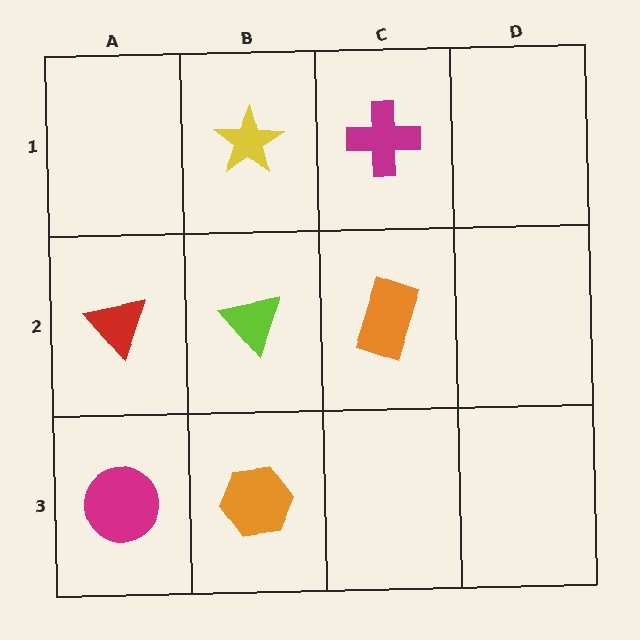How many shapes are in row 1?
2 shapes.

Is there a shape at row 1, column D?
No, that cell is empty.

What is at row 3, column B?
An orange hexagon.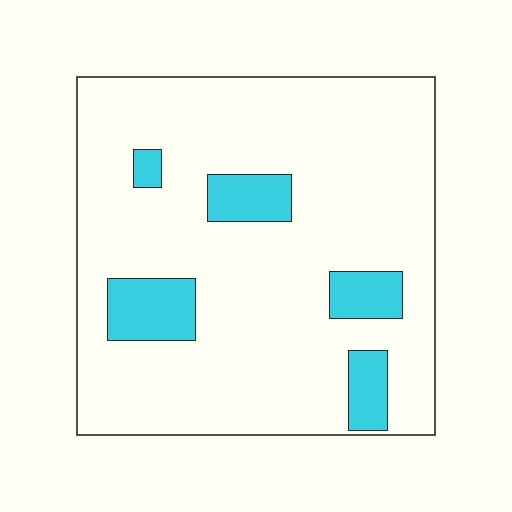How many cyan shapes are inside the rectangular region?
5.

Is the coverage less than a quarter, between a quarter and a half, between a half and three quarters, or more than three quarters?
Less than a quarter.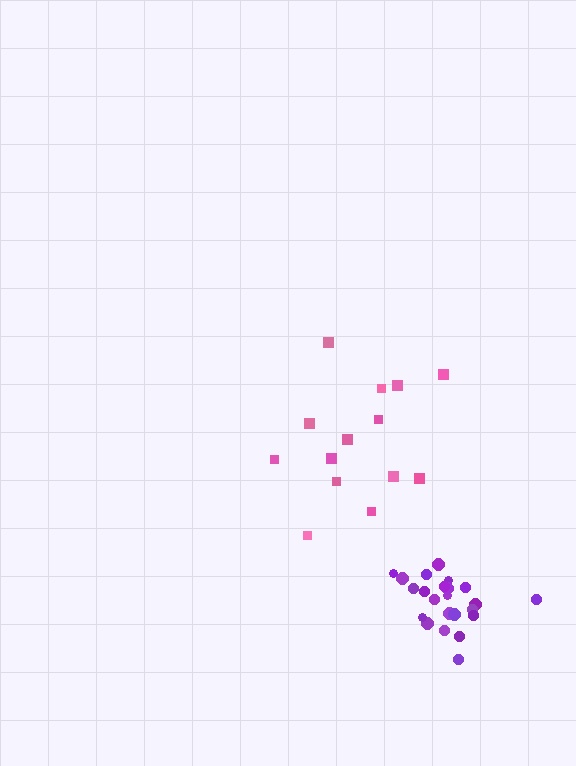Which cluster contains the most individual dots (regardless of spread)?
Purple (24).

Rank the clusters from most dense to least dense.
purple, pink.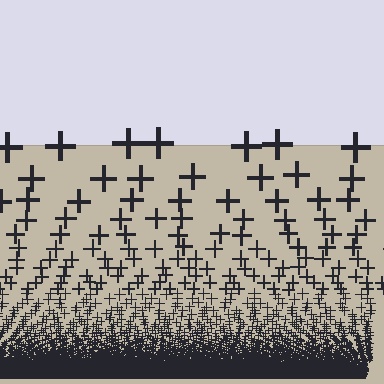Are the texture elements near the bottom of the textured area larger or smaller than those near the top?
Smaller. The gradient is inverted — elements near the bottom are smaller and denser.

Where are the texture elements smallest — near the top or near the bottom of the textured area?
Near the bottom.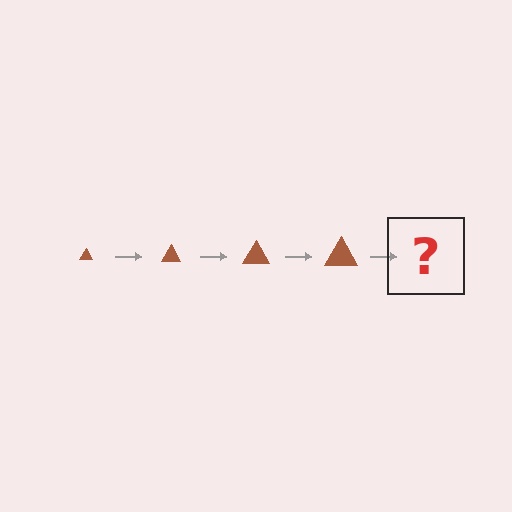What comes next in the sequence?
The next element should be a brown triangle, larger than the previous one.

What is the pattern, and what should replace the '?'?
The pattern is that the triangle gets progressively larger each step. The '?' should be a brown triangle, larger than the previous one.